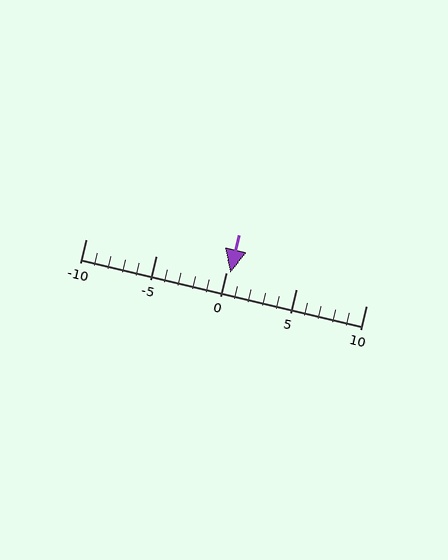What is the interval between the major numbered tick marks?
The major tick marks are spaced 5 units apart.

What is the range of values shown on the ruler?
The ruler shows values from -10 to 10.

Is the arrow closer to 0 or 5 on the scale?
The arrow is closer to 0.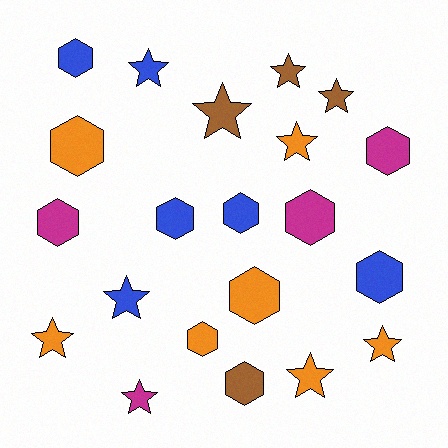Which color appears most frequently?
Orange, with 7 objects.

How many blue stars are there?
There are 2 blue stars.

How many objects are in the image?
There are 21 objects.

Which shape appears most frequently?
Hexagon, with 11 objects.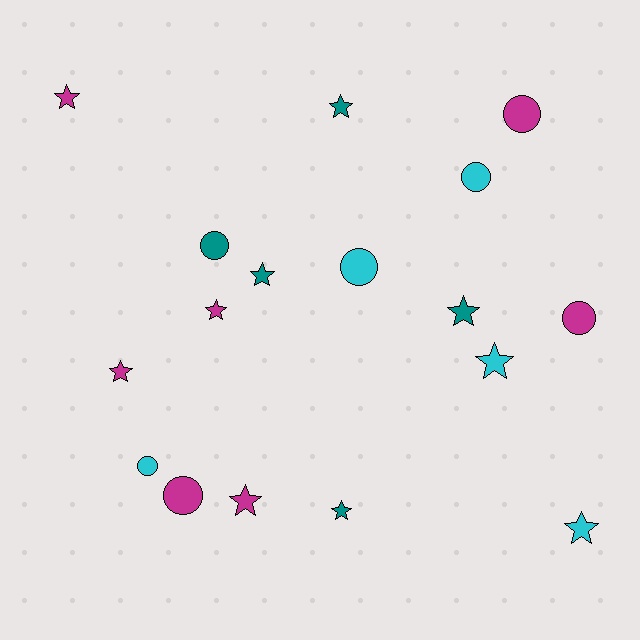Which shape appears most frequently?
Star, with 10 objects.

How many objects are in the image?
There are 17 objects.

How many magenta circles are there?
There are 3 magenta circles.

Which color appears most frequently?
Magenta, with 7 objects.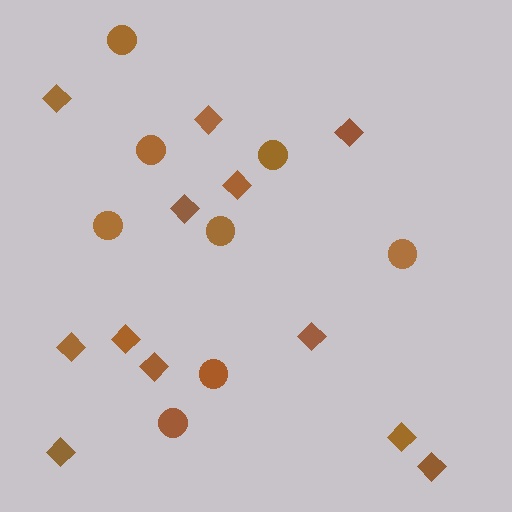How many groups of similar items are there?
There are 2 groups: one group of diamonds (12) and one group of circles (8).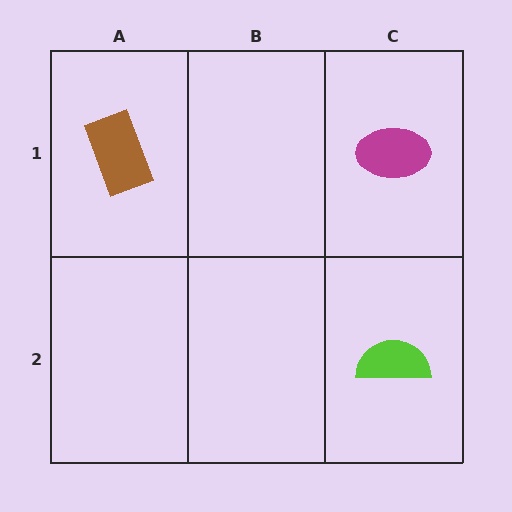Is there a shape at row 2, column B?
No, that cell is empty.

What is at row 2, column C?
A lime semicircle.